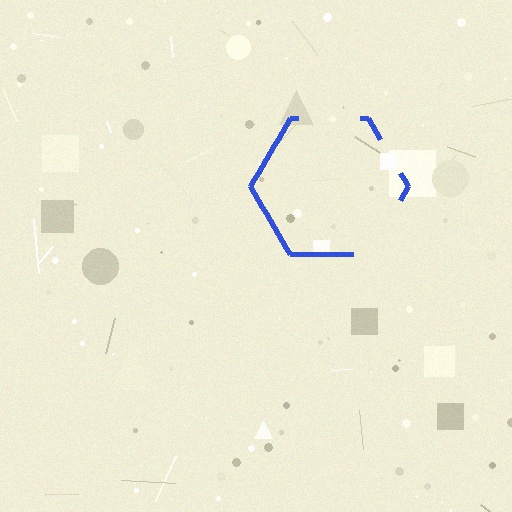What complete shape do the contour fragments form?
The contour fragments form a hexagon.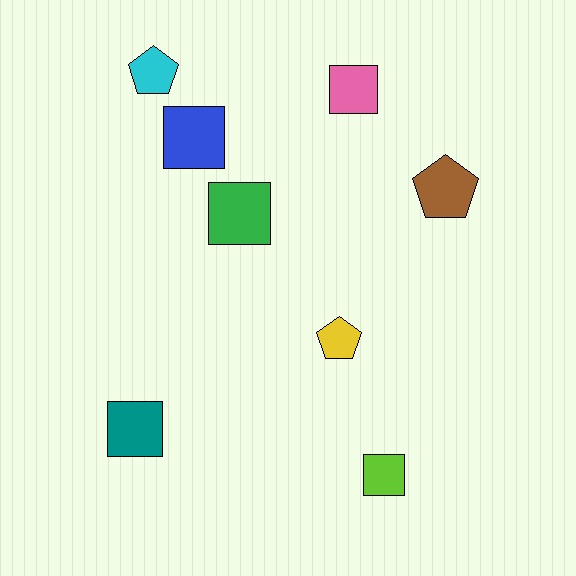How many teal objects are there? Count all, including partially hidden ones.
There is 1 teal object.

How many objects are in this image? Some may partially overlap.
There are 8 objects.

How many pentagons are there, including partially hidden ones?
There are 3 pentagons.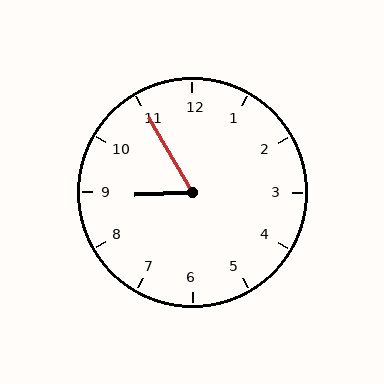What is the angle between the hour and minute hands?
Approximately 62 degrees.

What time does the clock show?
8:55.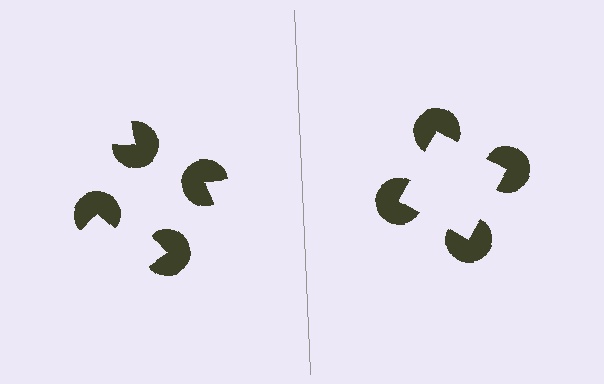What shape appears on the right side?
An illusory square.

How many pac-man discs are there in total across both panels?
8 — 4 on each side.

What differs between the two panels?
The pac-man discs are positioned identically on both sides; only the wedge orientations differ. On the right they align to a square; on the left they are misaligned.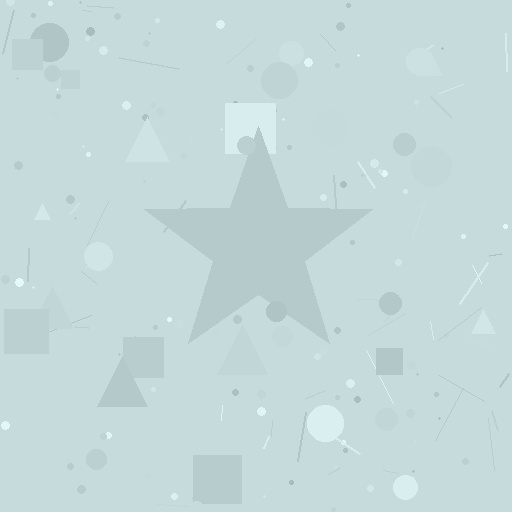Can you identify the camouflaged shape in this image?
The camouflaged shape is a star.